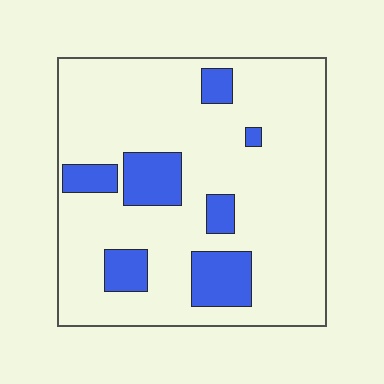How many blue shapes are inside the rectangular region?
7.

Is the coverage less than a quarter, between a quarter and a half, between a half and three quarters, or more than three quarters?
Less than a quarter.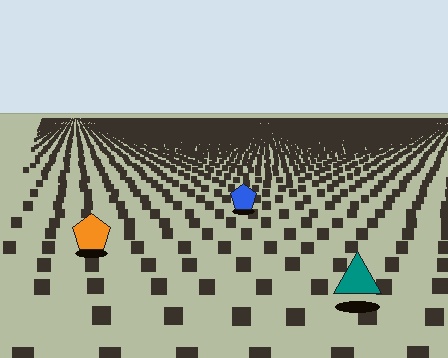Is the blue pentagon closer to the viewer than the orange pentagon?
No. The orange pentagon is closer — you can tell from the texture gradient: the ground texture is coarser near it.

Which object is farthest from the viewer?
The blue pentagon is farthest from the viewer. It appears smaller and the ground texture around it is denser.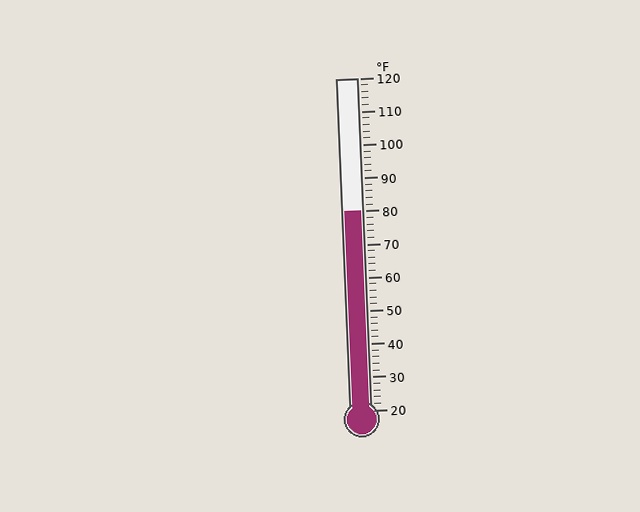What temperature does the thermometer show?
The thermometer shows approximately 80°F.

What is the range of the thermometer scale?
The thermometer scale ranges from 20°F to 120°F.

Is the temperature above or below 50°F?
The temperature is above 50°F.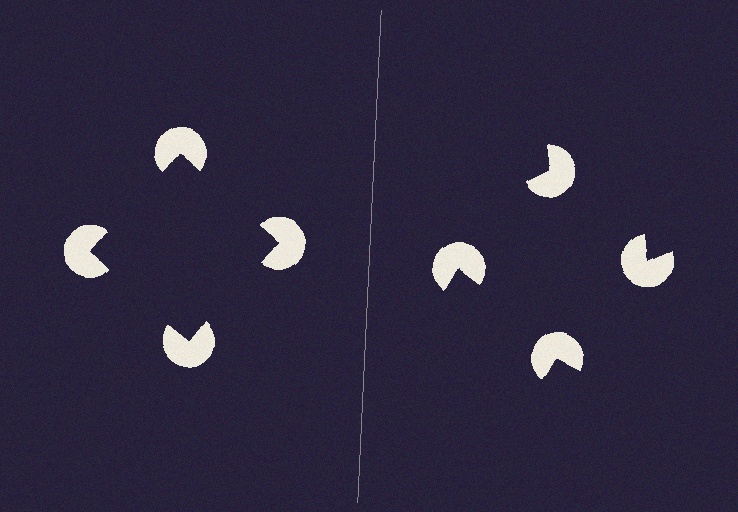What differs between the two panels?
The pac-man discs are positioned identically on both sides; only the wedge orientations differ. On the left they align to a square; on the right they are misaligned.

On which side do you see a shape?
An illusory square appears on the left side. On the right side the wedge cuts are rotated, so no coherent shape forms.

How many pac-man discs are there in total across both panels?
8 — 4 on each side.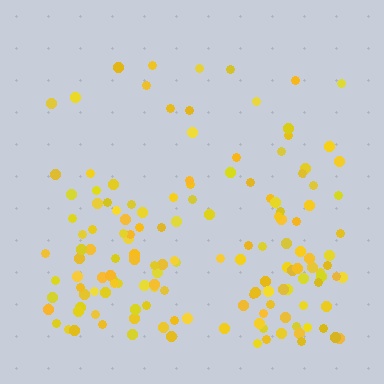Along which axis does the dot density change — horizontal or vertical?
Vertical.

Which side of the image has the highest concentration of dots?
The bottom.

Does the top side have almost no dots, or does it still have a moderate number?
Still a moderate number, just noticeably fewer than the bottom.